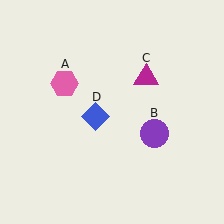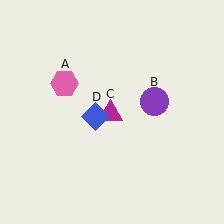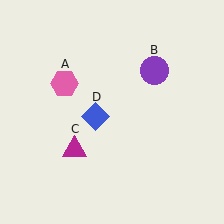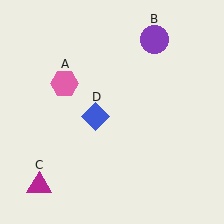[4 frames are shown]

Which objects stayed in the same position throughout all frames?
Pink hexagon (object A) and blue diamond (object D) remained stationary.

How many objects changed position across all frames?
2 objects changed position: purple circle (object B), magenta triangle (object C).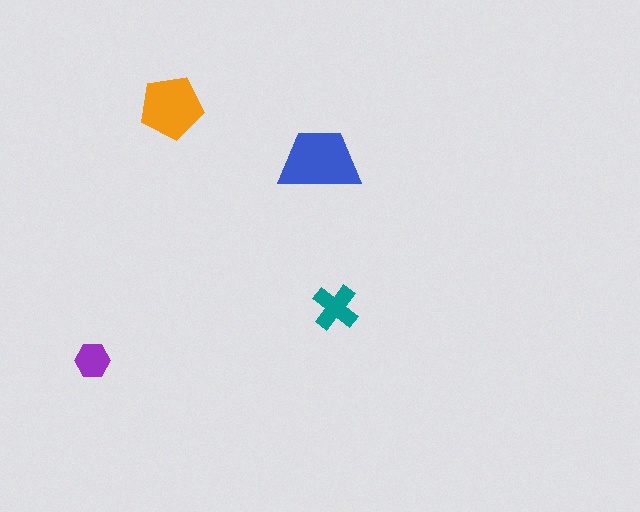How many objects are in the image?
There are 4 objects in the image.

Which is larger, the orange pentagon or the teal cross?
The orange pentagon.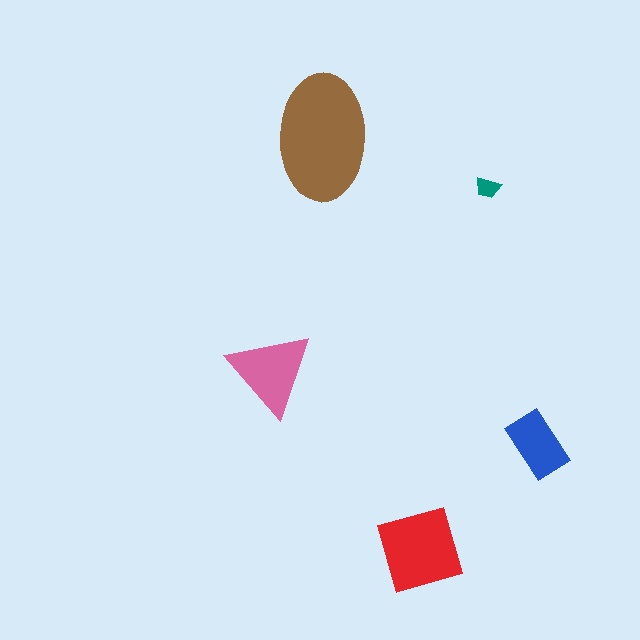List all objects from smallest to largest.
The teal trapezoid, the blue rectangle, the pink triangle, the red diamond, the brown ellipse.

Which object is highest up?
The brown ellipse is topmost.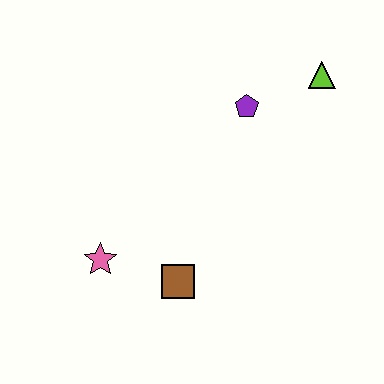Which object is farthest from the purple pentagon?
The pink star is farthest from the purple pentagon.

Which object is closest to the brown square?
The pink star is closest to the brown square.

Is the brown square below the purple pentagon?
Yes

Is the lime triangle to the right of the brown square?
Yes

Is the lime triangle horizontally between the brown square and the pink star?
No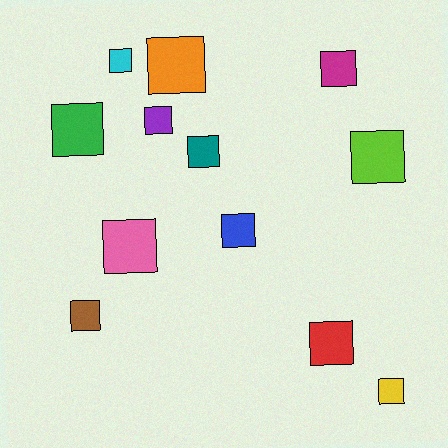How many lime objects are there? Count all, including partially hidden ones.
There is 1 lime object.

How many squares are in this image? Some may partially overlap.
There are 12 squares.